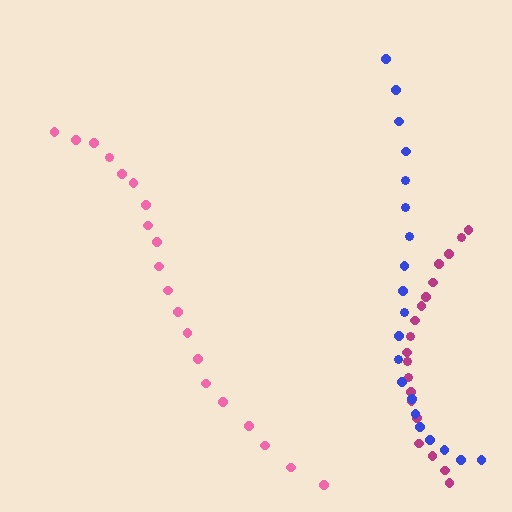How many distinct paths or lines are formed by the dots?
There are 3 distinct paths.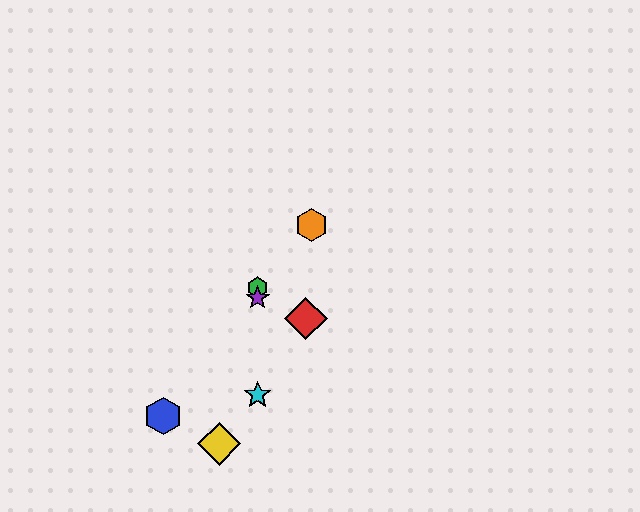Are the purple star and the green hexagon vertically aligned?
Yes, both are at x≈258.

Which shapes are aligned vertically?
The green hexagon, the purple star, the cyan star are aligned vertically.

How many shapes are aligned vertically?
3 shapes (the green hexagon, the purple star, the cyan star) are aligned vertically.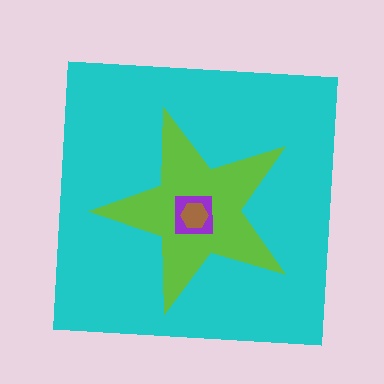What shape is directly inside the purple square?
The brown hexagon.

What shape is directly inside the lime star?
The purple square.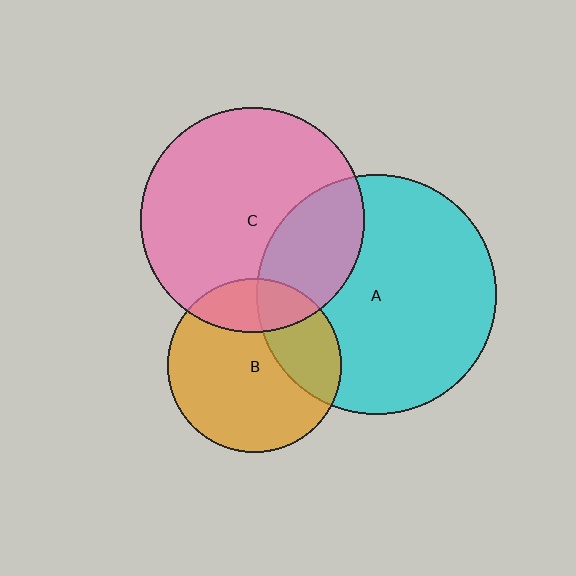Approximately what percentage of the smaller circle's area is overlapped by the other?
Approximately 30%.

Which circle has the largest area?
Circle A (cyan).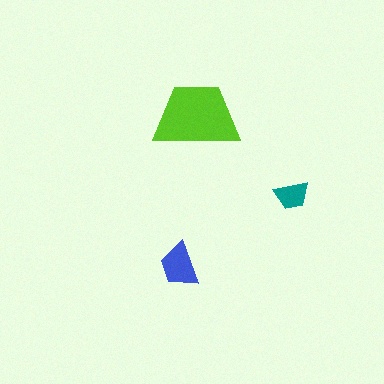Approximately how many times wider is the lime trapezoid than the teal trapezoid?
About 2.5 times wider.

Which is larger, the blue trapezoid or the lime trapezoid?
The lime one.